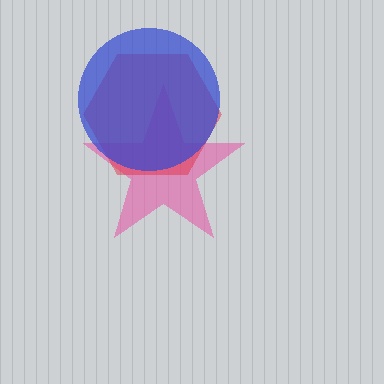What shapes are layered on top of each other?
The layered shapes are: a pink star, a red hexagon, a blue circle.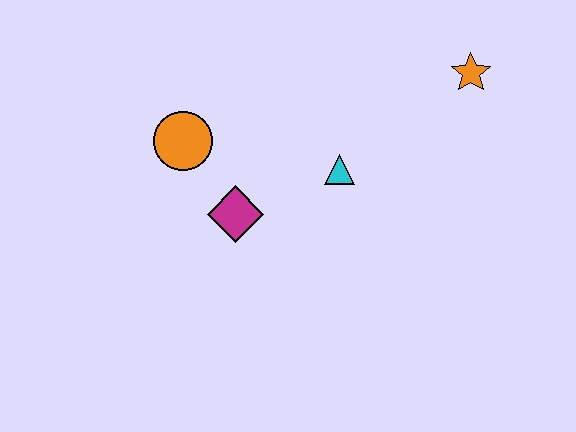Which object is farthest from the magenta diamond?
The orange star is farthest from the magenta diamond.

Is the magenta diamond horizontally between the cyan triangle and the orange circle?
Yes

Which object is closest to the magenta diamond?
The orange circle is closest to the magenta diamond.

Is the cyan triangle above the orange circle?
No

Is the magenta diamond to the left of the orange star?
Yes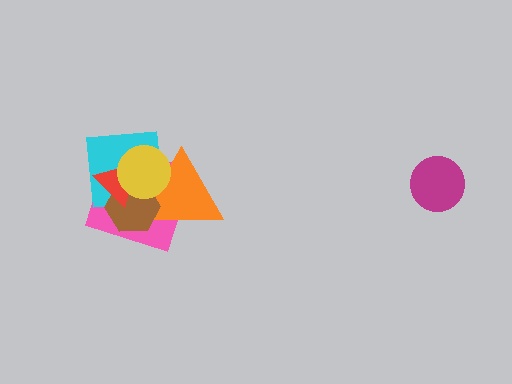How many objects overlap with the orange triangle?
5 objects overlap with the orange triangle.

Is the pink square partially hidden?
Yes, it is partially covered by another shape.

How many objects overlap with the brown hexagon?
5 objects overlap with the brown hexagon.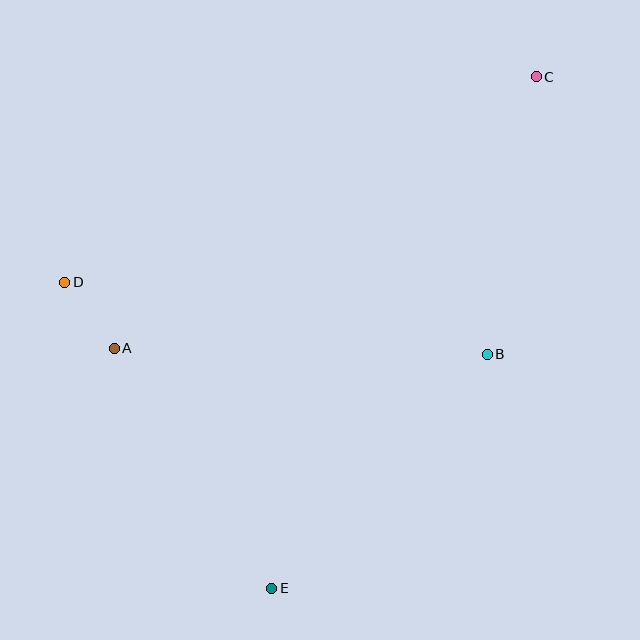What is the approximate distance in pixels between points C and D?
The distance between C and D is approximately 514 pixels.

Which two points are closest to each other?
Points A and D are closest to each other.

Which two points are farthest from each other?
Points C and E are farthest from each other.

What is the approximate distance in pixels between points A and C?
The distance between A and C is approximately 501 pixels.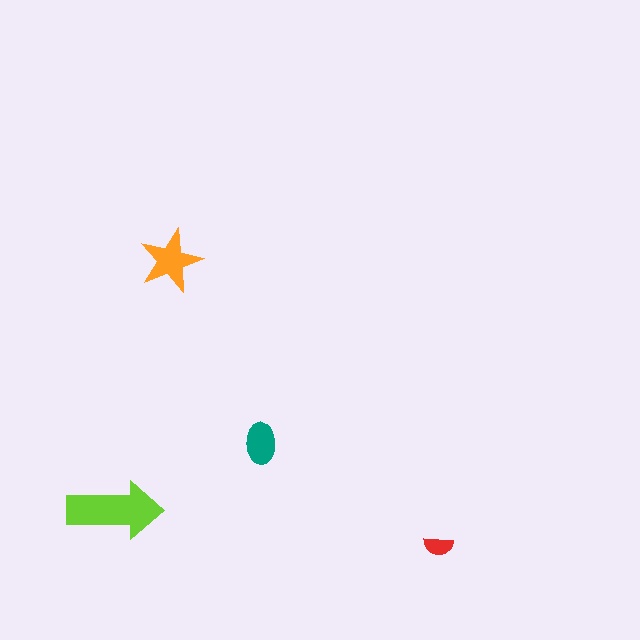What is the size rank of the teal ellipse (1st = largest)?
3rd.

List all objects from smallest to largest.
The red semicircle, the teal ellipse, the orange star, the lime arrow.